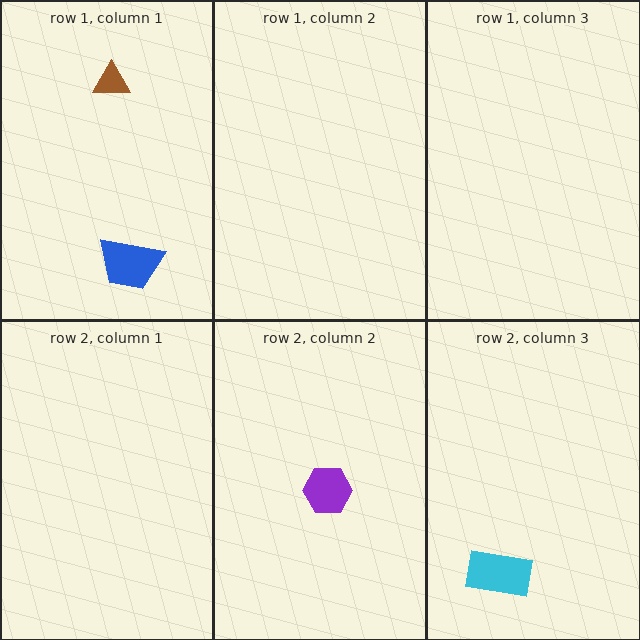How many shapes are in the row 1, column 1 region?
2.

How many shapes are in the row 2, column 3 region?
1.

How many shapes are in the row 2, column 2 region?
1.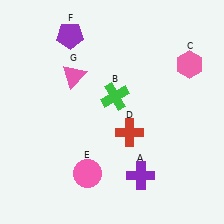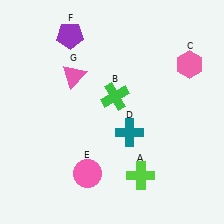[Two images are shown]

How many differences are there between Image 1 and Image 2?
There are 2 differences between the two images.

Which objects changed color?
A changed from purple to lime. D changed from red to teal.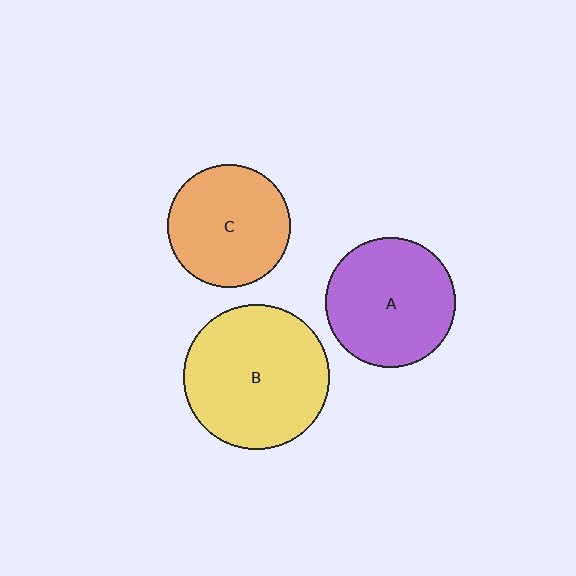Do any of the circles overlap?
No, none of the circles overlap.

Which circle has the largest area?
Circle B (yellow).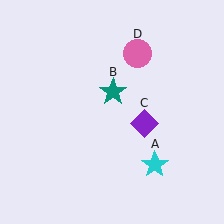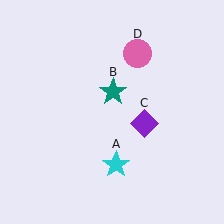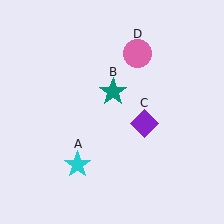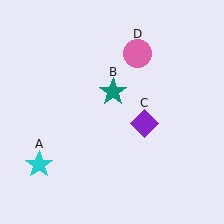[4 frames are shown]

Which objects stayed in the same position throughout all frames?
Teal star (object B) and purple diamond (object C) and pink circle (object D) remained stationary.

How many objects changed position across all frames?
1 object changed position: cyan star (object A).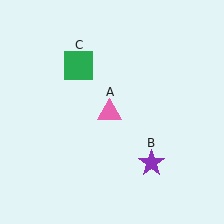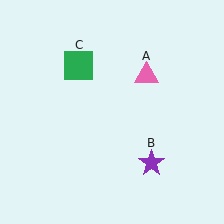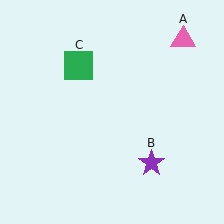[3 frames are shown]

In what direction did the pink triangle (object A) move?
The pink triangle (object A) moved up and to the right.